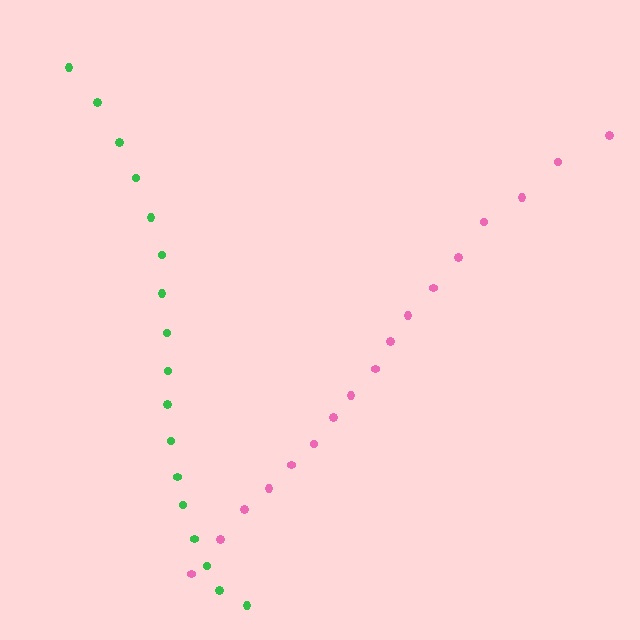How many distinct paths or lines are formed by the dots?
There are 2 distinct paths.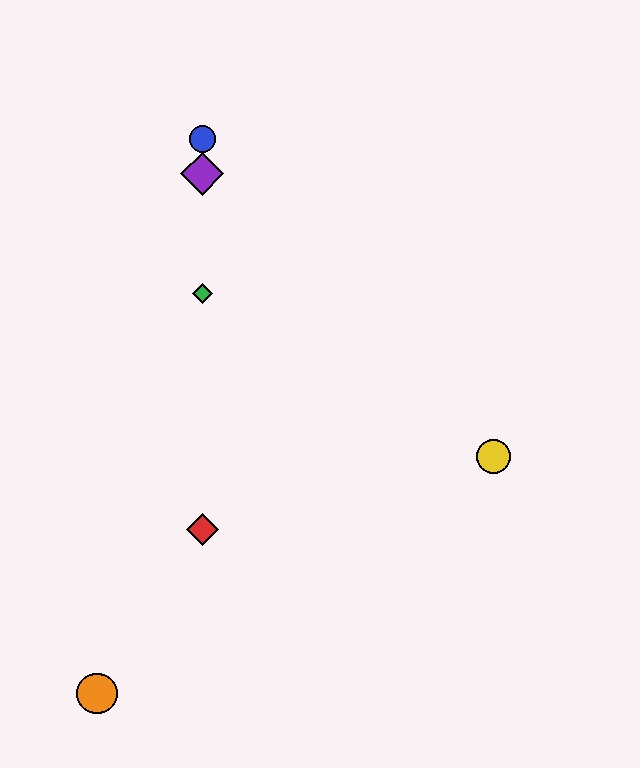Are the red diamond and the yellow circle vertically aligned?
No, the red diamond is at x≈202 and the yellow circle is at x≈494.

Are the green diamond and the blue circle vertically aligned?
Yes, both are at x≈202.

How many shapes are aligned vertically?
4 shapes (the red diamond, the blue circle, the green diamond, the purple diamond) are aligned vertically.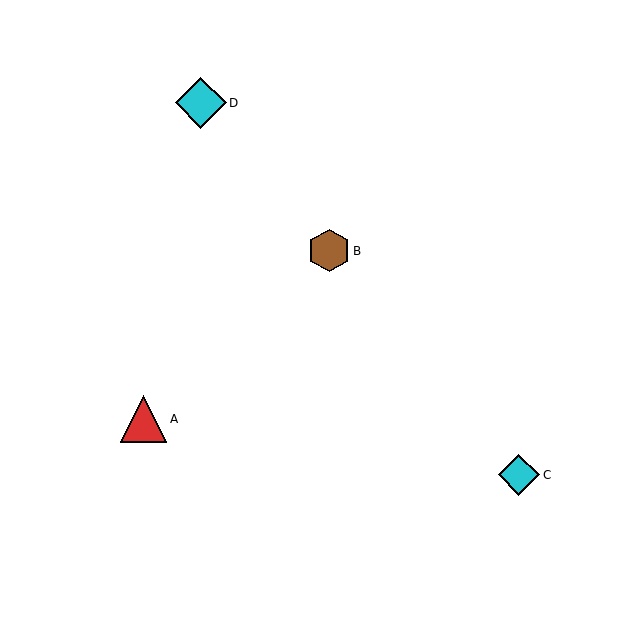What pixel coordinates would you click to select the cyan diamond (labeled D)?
Click at (201, 103) to select the cyan diamond D.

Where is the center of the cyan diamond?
The center of the cyan diamond is at (519, 475).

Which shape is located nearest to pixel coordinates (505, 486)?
The cyan diamond (labeled C) at (519, 475) is nearest to that location.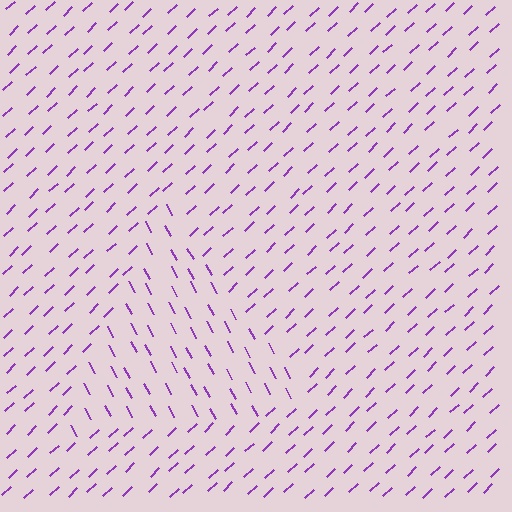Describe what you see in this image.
The image is filled with small purple line segments. A triangle region in the image has lines oriented differently from the surrounding lines, creating a visible texture boundary.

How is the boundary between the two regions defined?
The boundary is defined purely by a change in line orientation (approximately 75 degrees difference). All lines are the same color and thickness.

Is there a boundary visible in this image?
Yes, there is a texture boundary formed by a change in line orientation.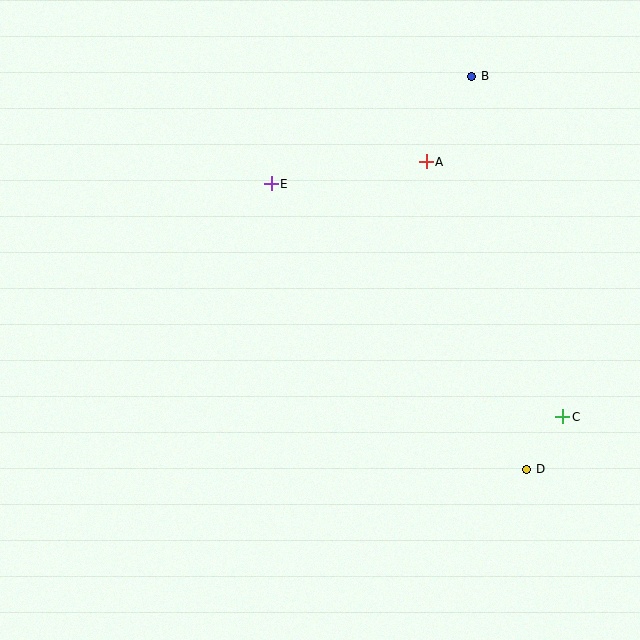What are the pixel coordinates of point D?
Point D is at (527, 469).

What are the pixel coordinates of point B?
Point B is at (472, 76).